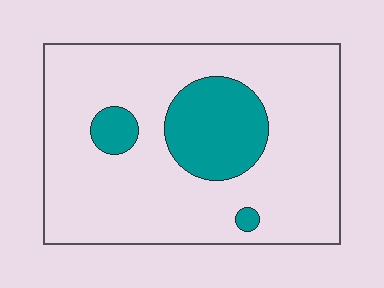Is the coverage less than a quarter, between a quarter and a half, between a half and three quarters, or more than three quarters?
Less than a quarter.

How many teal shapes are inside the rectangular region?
3.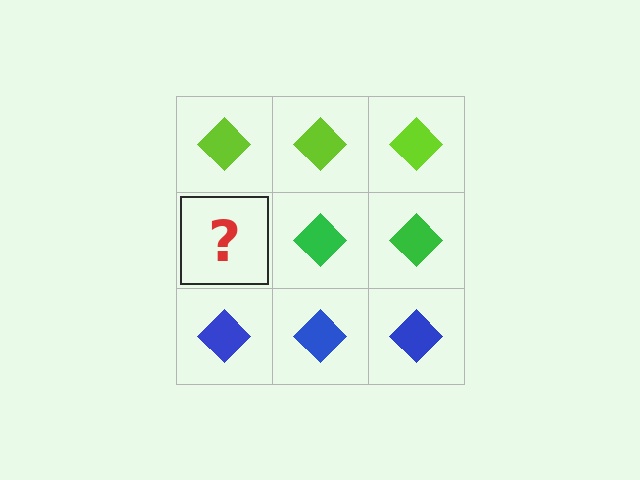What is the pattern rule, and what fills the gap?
The rule is that each row has a consistent color. The gap should be filled with a green diamond.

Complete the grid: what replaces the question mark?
The question mark should be replaced with a green diamond.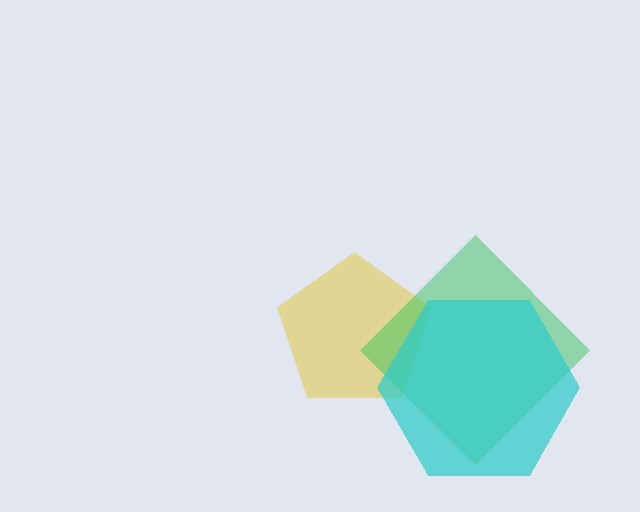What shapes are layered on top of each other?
The layered shapes are: a yellow pentagon, a green diamond, a cyan hexagon.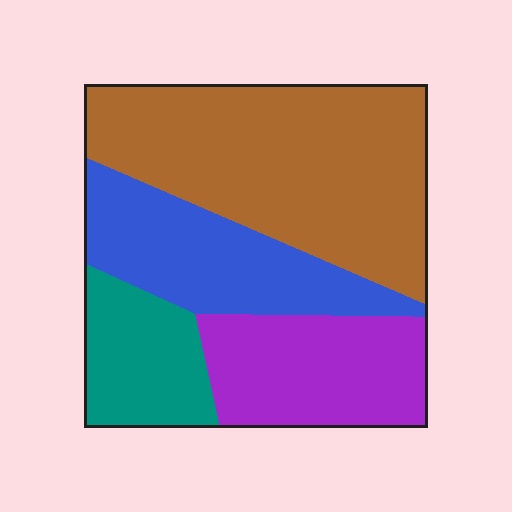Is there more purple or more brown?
Brown.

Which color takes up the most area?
Brown, at roughly 45%.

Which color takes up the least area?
Teal, at roughly 15%.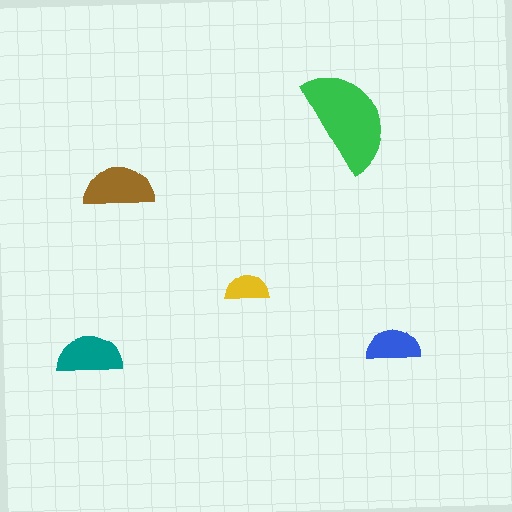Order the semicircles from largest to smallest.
the green one, the brown one, the teal one, the blue one, the yellow one.